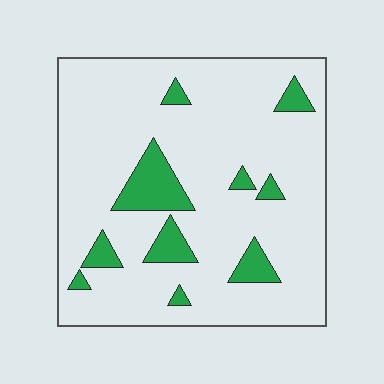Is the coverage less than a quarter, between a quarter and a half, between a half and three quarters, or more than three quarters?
Less than a quarter.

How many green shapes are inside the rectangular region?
10.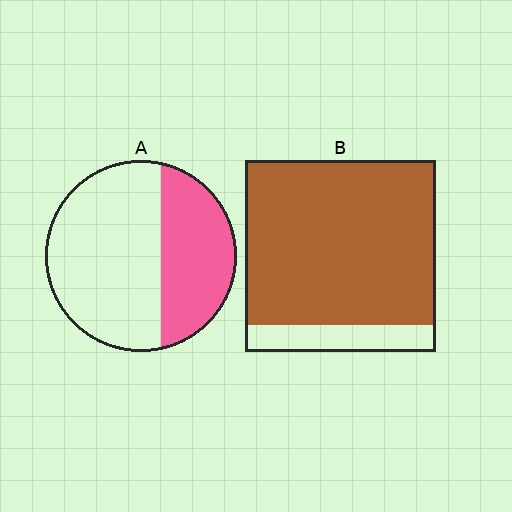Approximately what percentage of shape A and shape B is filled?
A is approximately 35% and B is approximately 85%.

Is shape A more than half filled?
No.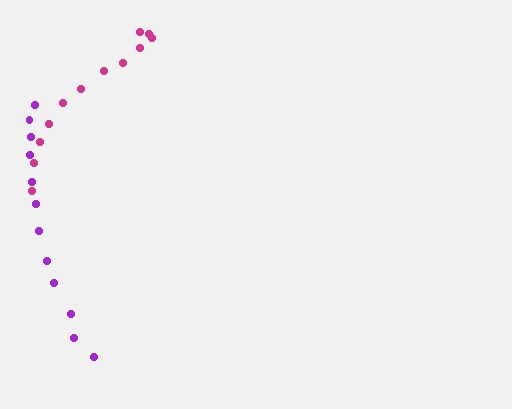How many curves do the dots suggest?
There are 2 distinct paths.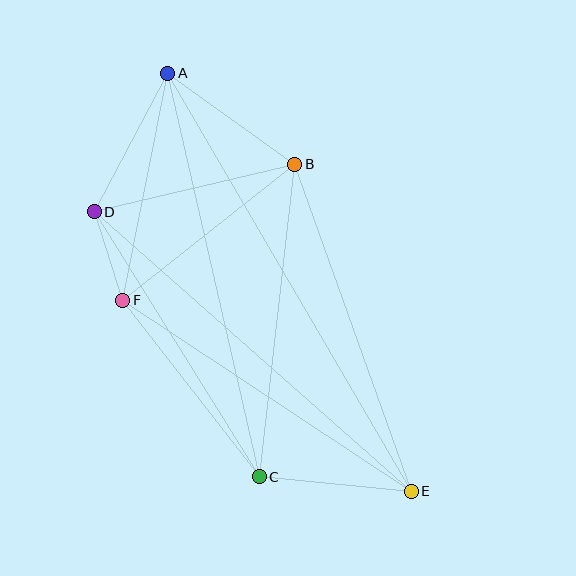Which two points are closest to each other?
Points D and F are closest to each other.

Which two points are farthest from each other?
Points A and E are farthest from each other.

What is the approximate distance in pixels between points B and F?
The distance between B and F is approximately 219 pixels.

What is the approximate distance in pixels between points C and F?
The distance between C and F is approximately 223 pixels.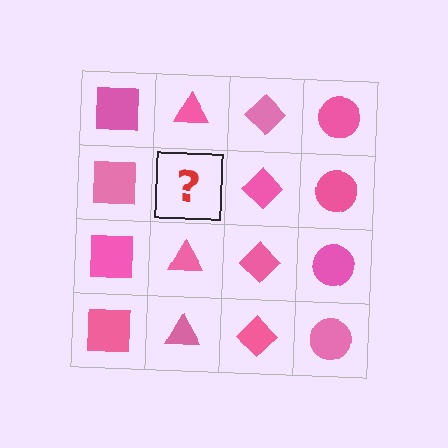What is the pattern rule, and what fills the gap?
The rule is that each column has a consistent shape. The gap should be filled with a pink triangle.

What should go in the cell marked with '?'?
The missing cell should contain a pink triangle.